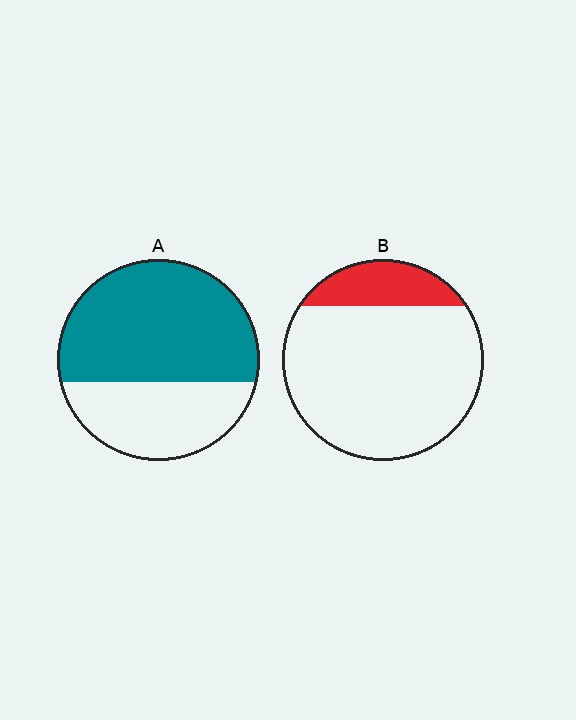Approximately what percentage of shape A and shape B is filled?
A is approximately 65% and B is approximately 20%.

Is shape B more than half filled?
No.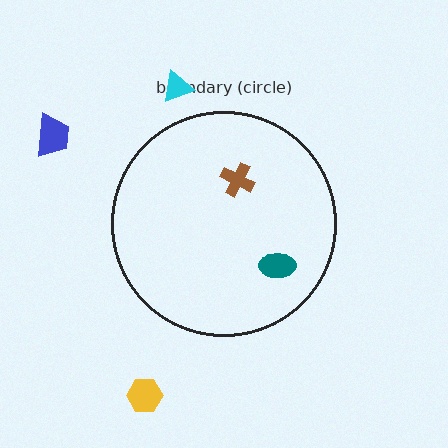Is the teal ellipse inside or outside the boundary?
Inside.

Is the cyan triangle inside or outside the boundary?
Outside.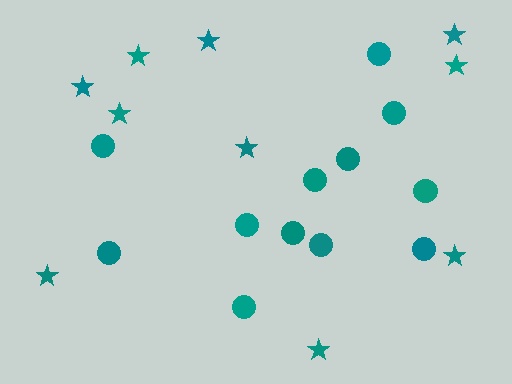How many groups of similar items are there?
There are 2 groups: one group of circles (12) and one group of stars (10).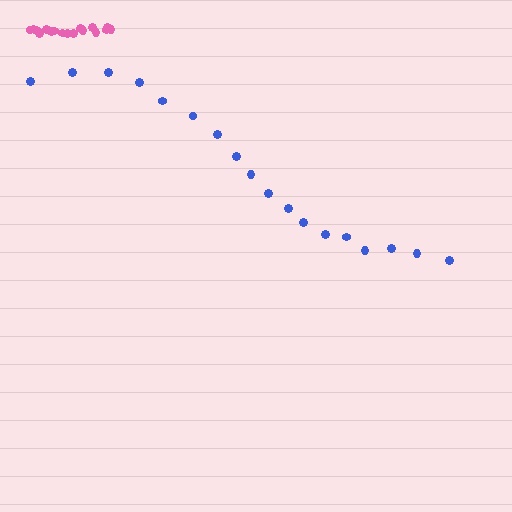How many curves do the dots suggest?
There are 2 distinct paths.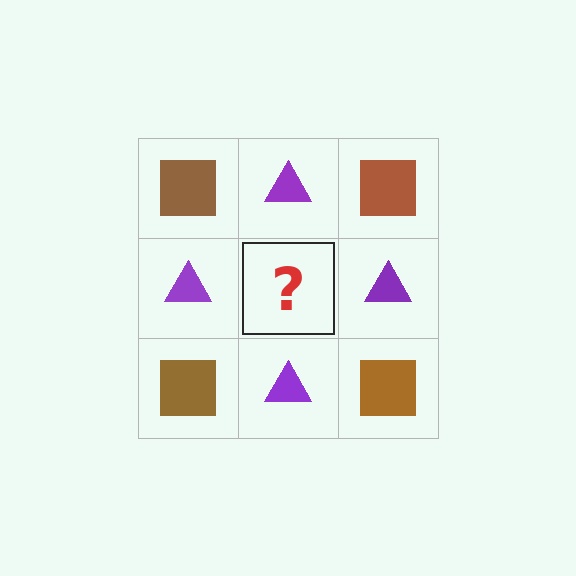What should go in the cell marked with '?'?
The missing cell should contain a brown square.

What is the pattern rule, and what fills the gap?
The rule is that it alternates brown square and purple triangle in a checkerboard pattern. The gap should be filled with a brown square.